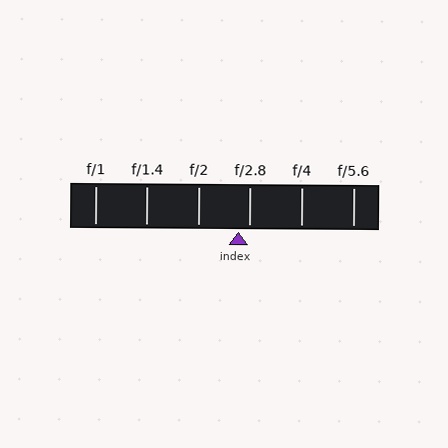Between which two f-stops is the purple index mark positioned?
The index mark is between f/2 and f/2.8.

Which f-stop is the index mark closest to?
The index mark is closest to f/2.8.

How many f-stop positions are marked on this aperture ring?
There are 6 f-stop positions marked.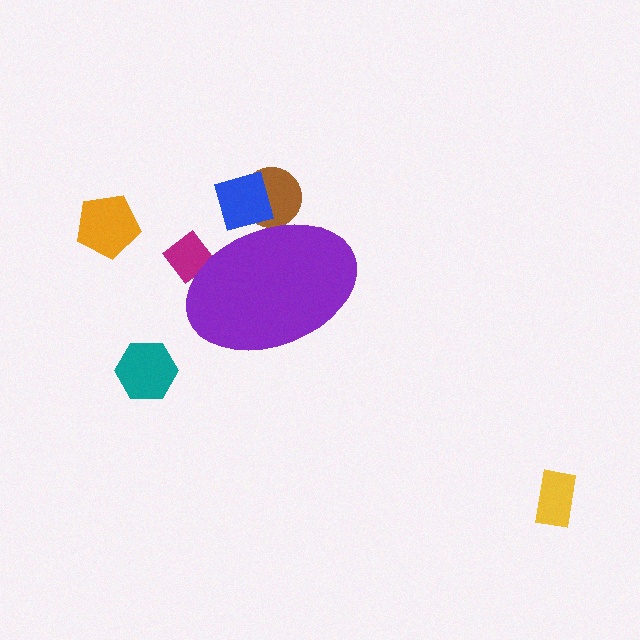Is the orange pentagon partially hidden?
No, the orange pentagon is fully visible.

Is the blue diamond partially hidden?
Yes, the blue diamond is partially hidden behind the purple ellipse.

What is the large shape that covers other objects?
A purple ellipse.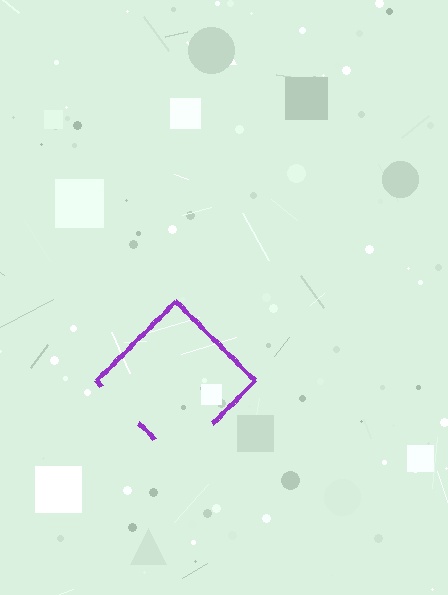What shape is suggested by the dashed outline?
The dashed outline suggests a diamond.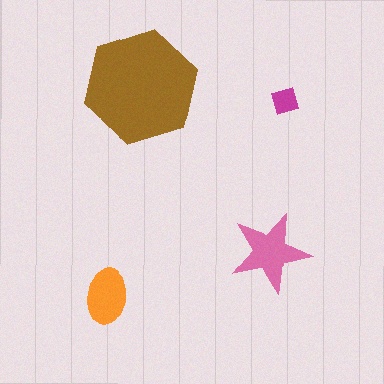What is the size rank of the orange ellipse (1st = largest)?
3rd.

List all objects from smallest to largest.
The magenta diamond, the orange ellipse, the pink star, the brown hexagon.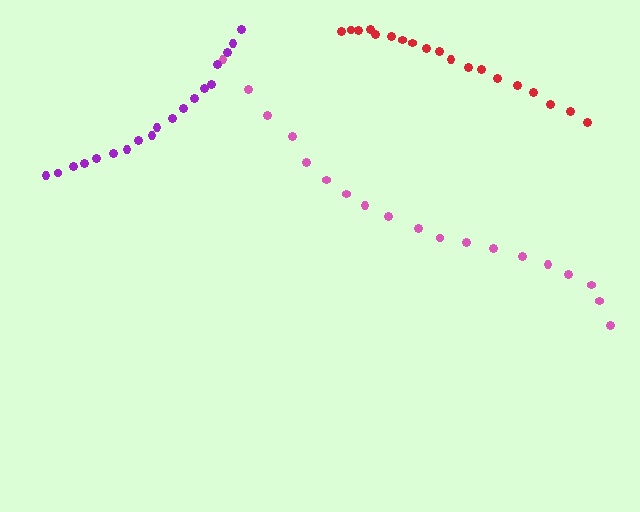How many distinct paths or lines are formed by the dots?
There are 3 distinct paths.